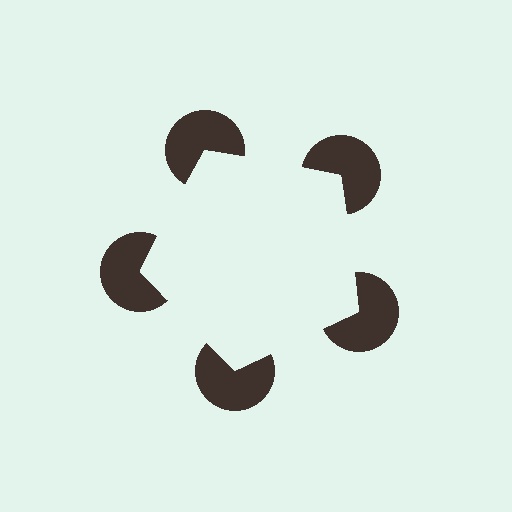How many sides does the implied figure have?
5 sides.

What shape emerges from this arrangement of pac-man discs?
An illusory pentagon — its edges are inferred from the aligned wedge cuts in the pac-man discs, not physically drawn.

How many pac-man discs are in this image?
There are 5 — one at each vertex of the illusory pentagon.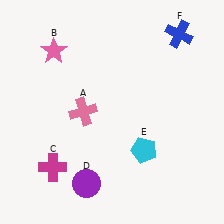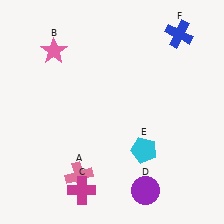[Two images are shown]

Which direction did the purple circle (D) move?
The purple circle (D) moved right.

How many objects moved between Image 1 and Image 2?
3 objects moved between the two images.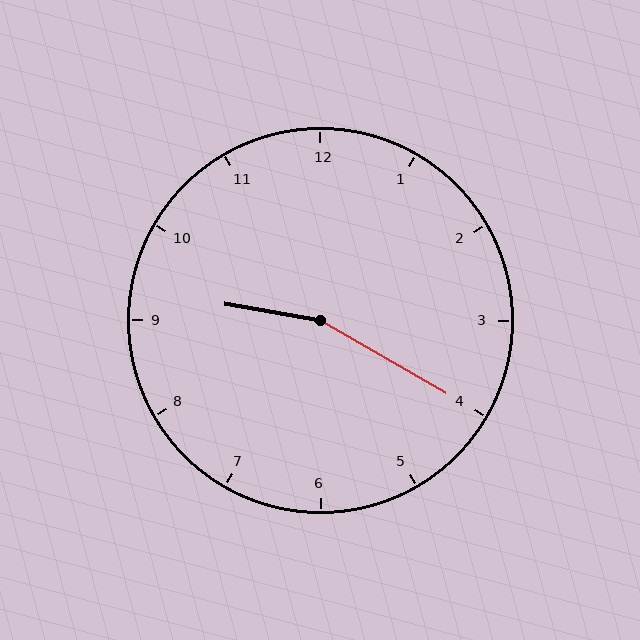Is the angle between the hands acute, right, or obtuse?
It is obtuse.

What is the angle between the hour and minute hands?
Approximately 160 degrees.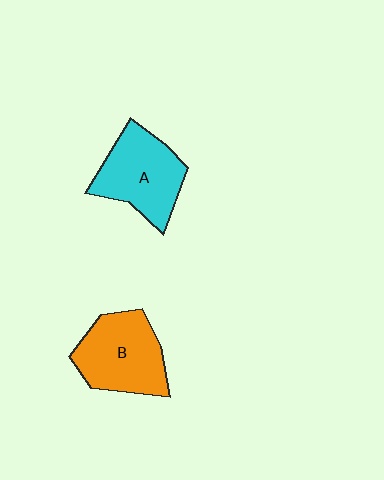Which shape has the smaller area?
Shape A (cyan).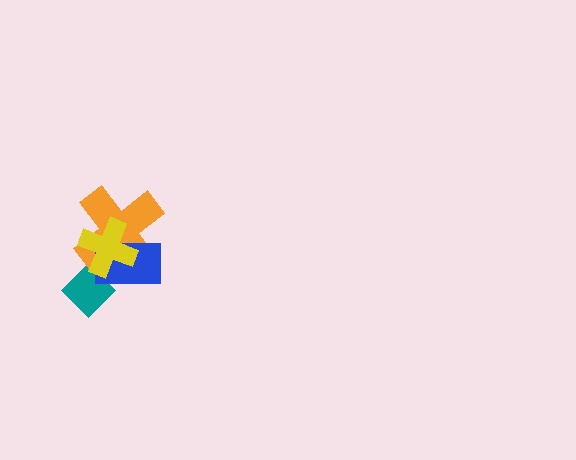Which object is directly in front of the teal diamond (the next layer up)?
The blue rectangle is directly in front of the teal diamond.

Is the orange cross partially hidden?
Yes, it is partially covered by another shape.